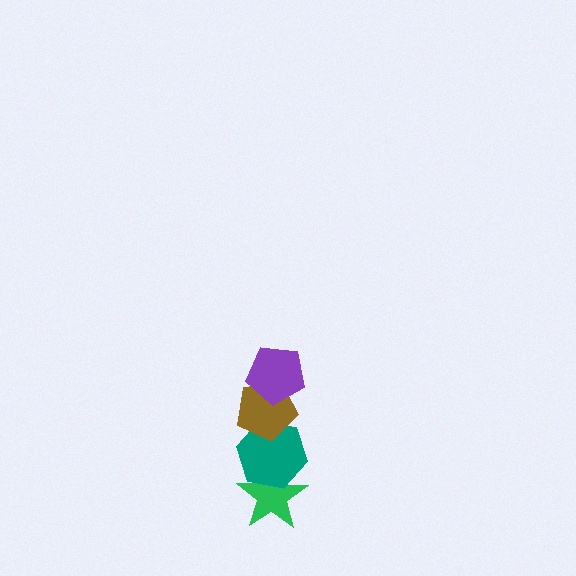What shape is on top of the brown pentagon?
The purple pentagon is on top of the brown pentagon.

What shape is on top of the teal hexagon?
The brown pentagon is on top of the teal hexagon.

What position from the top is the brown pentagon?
The brown pentagon is 2nd from the top.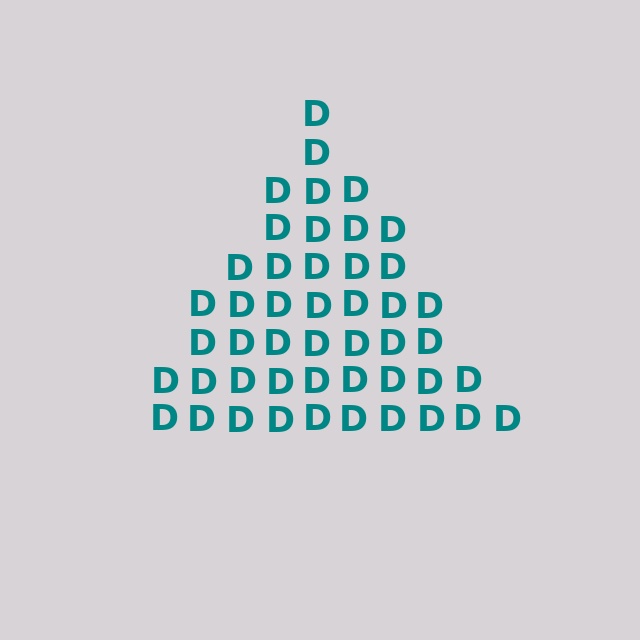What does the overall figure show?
The overall figure shows a triangle.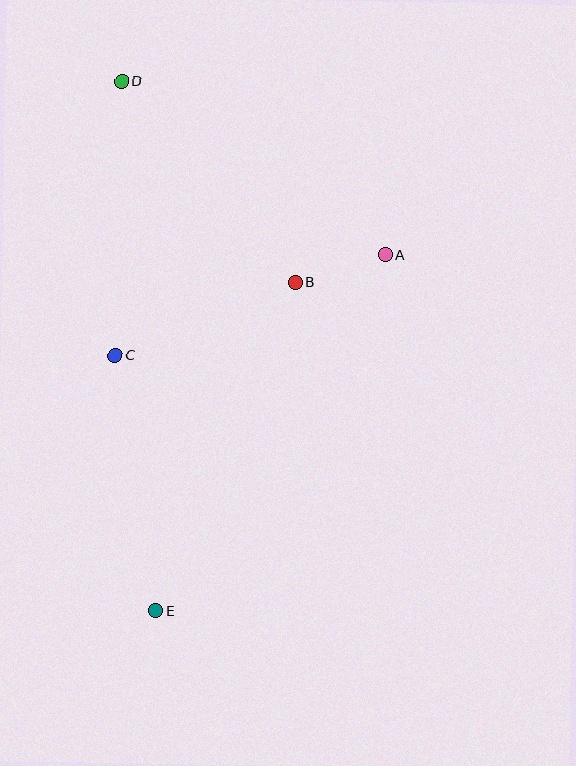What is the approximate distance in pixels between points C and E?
The distance between C and E is approximately 258 pixels.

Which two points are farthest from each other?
Points D and E are farthest from each other.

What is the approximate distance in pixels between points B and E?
The distance between B and E is approximately 356 pixels.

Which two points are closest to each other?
Points A and B are closest to each other.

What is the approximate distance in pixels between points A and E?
The distance between A and E is approximately 424 pixels.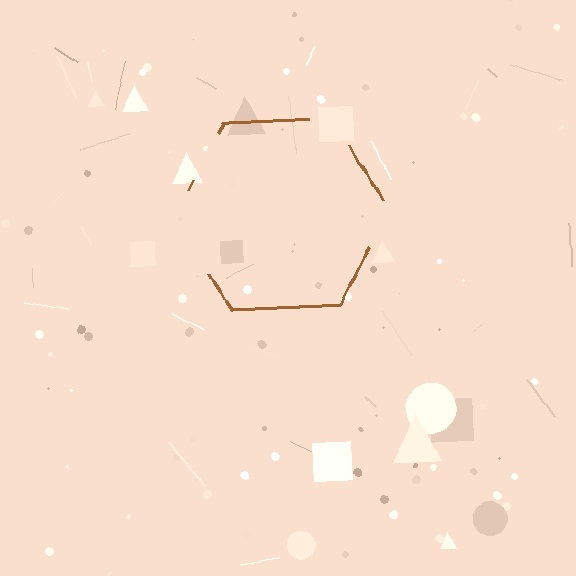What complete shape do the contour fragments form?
The contour fragments form a hexagon.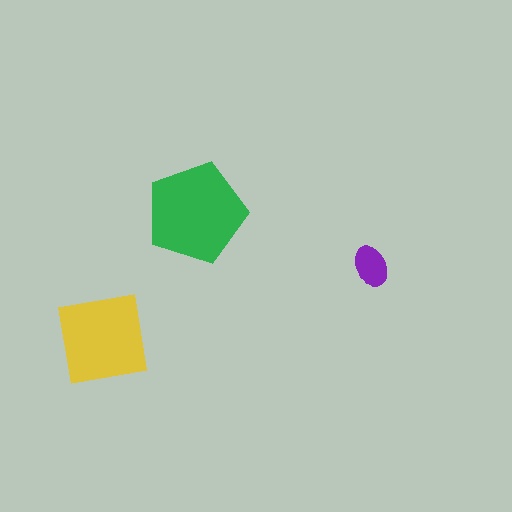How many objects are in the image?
There are 3 objects in the image.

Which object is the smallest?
The purple ellipse.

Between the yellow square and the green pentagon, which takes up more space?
The green pentagon.